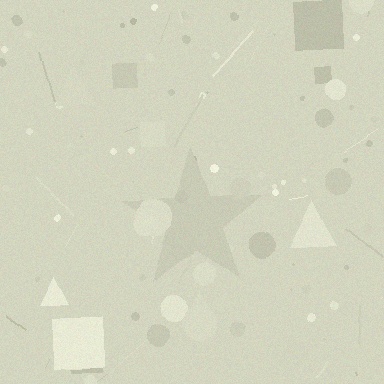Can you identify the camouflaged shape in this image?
The camouflaged shape is a star.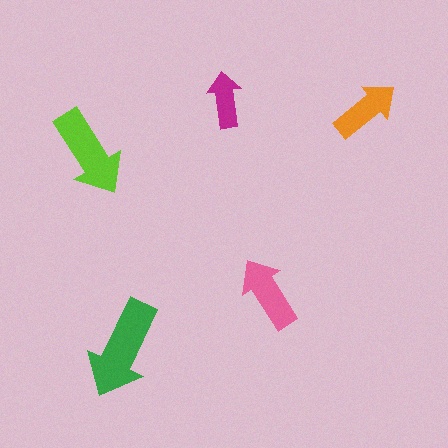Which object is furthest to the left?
The lime arrow is leftmost.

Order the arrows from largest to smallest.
the green one, the lime one, the pink one, the orange one, the magenta one.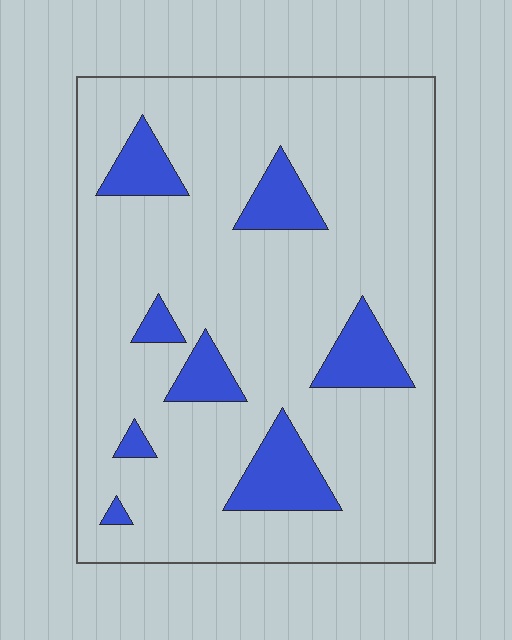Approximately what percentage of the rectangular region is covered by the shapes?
Approximately 15%.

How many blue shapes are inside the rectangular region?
8.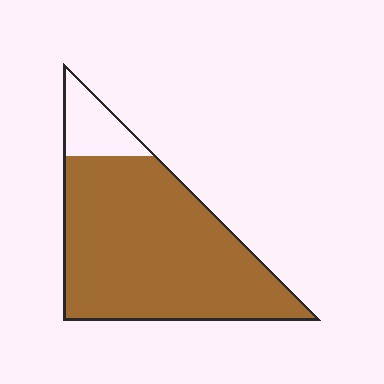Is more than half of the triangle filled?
Yes.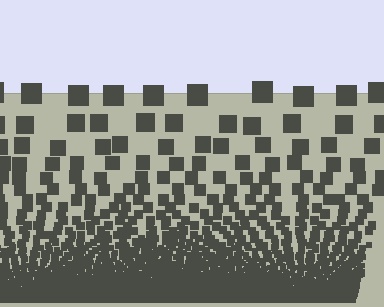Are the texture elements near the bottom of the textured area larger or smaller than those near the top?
Smaller. The gradient is inverted — elements near the bottom are smaller and denser.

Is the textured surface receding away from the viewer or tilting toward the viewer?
The surface appears to tilt toward the viewer. Texture elements get larger and sparser toward the top.